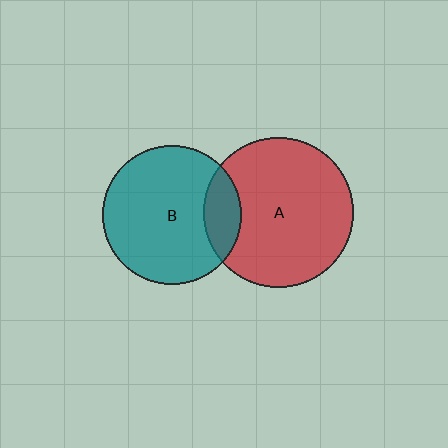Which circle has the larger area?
Circle A (red).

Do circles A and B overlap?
Yes.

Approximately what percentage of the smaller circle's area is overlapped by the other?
Approximately 15%.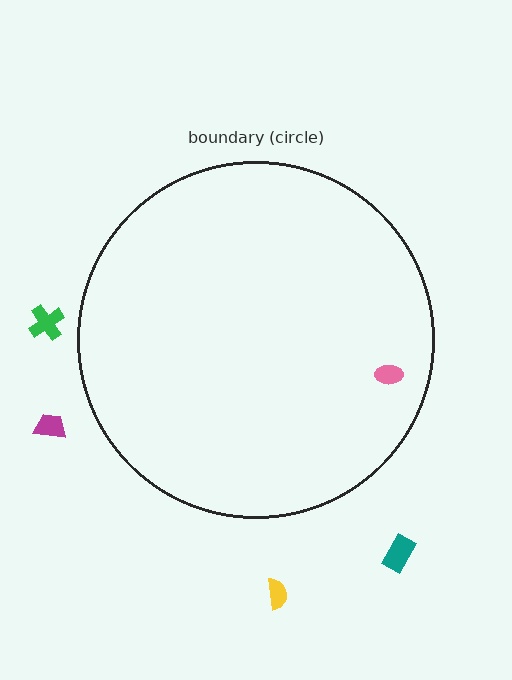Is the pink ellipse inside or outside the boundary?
Inside.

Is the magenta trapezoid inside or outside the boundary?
Outside.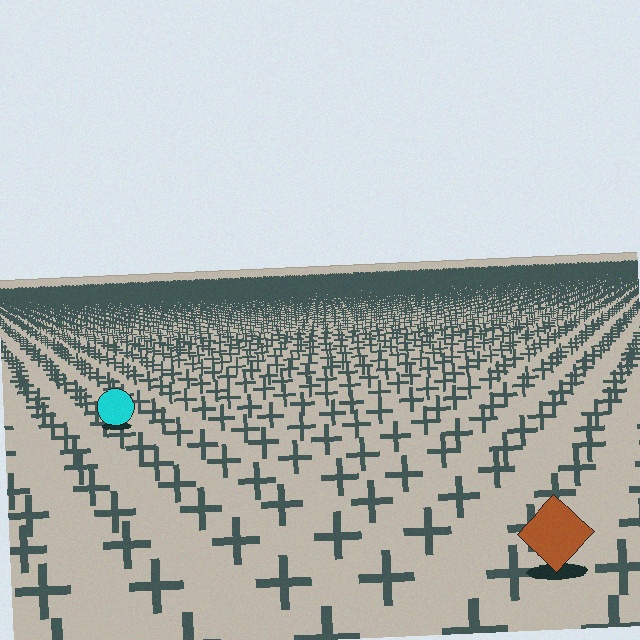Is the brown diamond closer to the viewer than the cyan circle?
Yes. The brown diamond is closer — you can tell from the texture gradient: the ground texture is coarser near it.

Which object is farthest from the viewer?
The cyan circle is farthest from the viewer. It appears smaller and the ground texture around it is denser.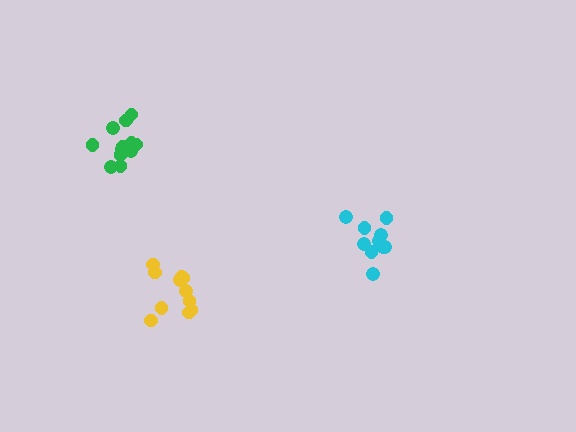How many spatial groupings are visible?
There are 3 spatial groupings.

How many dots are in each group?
Group 1: 11 dots, Group 2: 13 dots, Group 3: 10 dots (34 total).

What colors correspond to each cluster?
The clusters are colored: yellow, green, cyan.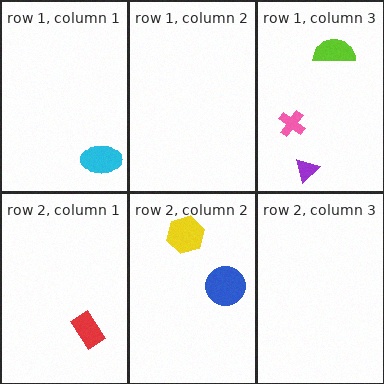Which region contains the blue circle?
The row 2, column 2 region.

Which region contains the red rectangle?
The row 2, column 1 region.